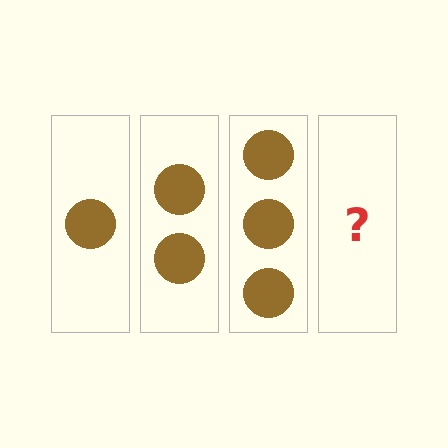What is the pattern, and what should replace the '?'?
The pattern is that each step adds one more circle. The '?' should be 4 circles.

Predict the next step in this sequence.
The next step is 4 circles.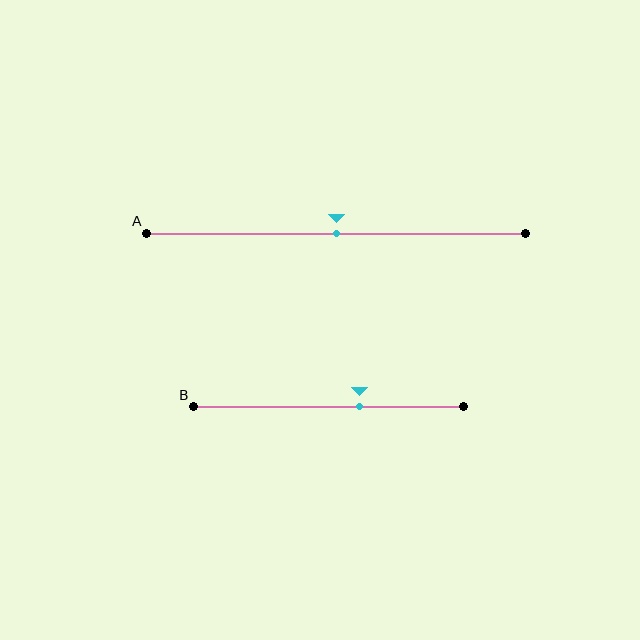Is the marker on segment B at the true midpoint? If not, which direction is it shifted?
No, the marker on segment B is shifted to the right by about 11% of the segment length.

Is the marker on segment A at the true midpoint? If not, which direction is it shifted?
Yes, the marker on segment A is at the true midpoint.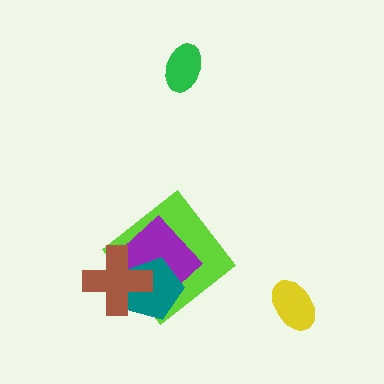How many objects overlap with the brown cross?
3 objects overlap with the brown cross.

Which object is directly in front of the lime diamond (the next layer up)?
The purple diamond is directly in front of the lime diamond.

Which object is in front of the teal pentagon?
The brown cross is in front of the teal pentagon.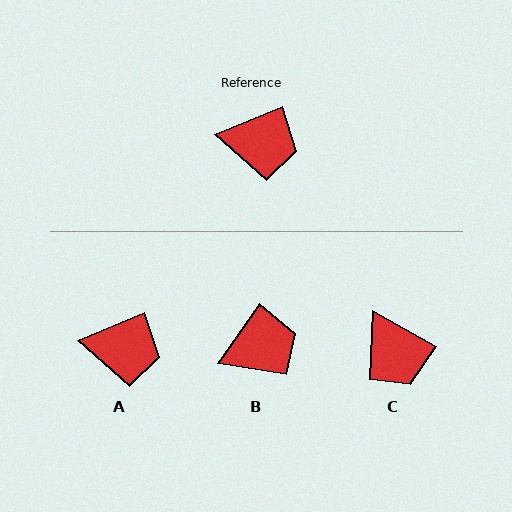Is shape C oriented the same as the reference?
No, it is off by about 51 degrees.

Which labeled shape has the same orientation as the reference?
A.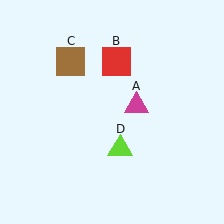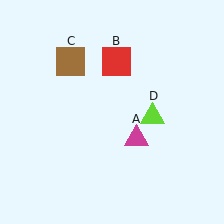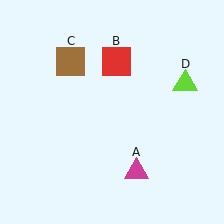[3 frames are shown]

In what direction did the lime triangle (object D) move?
The lime triangle (object D) moved up and to the right.